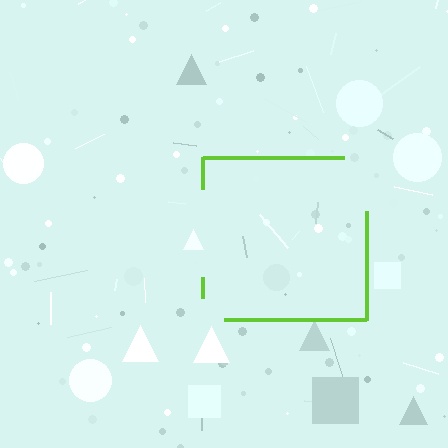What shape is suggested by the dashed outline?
The dashed outline suggests a square.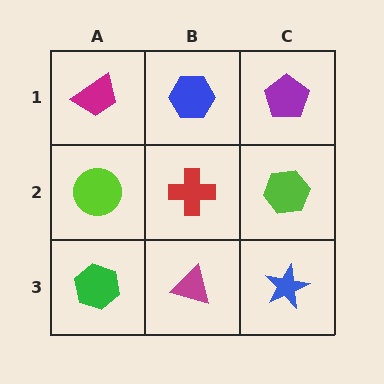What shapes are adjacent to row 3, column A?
A lime circle (row 2, column A), a magenta triangle (row 3, column B).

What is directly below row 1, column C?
A lime hexagon.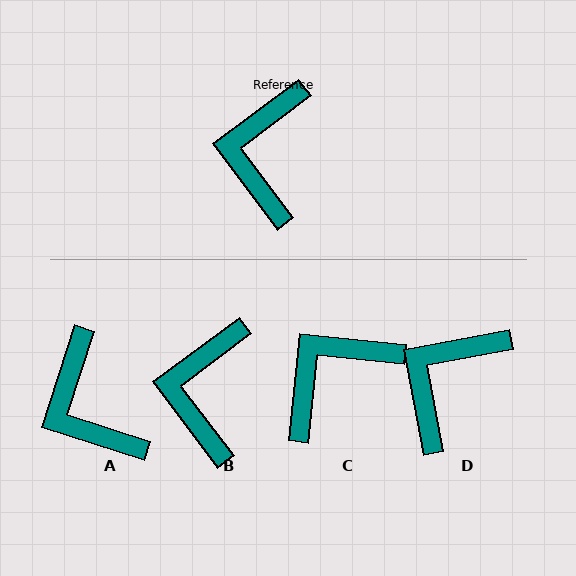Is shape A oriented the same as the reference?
No, it is off by about 35 degrees.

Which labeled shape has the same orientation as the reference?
B.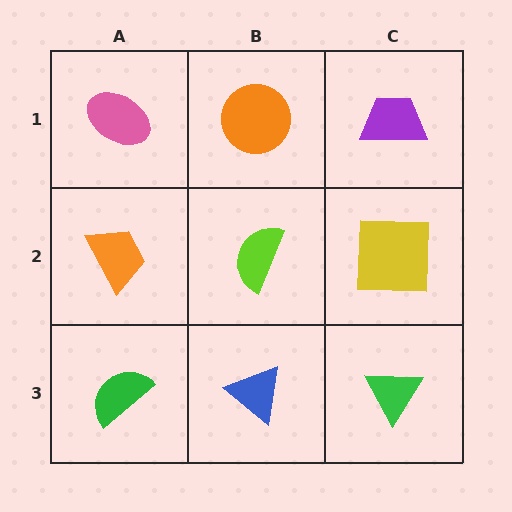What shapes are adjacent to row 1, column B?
A lime semicircle (row 2, column B), a pink ellipse (row 1, column A), a purple trapezoid (row 1, column C).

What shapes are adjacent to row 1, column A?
An orange trapezoid (row 2, column A), an orange circle (row 1, column B).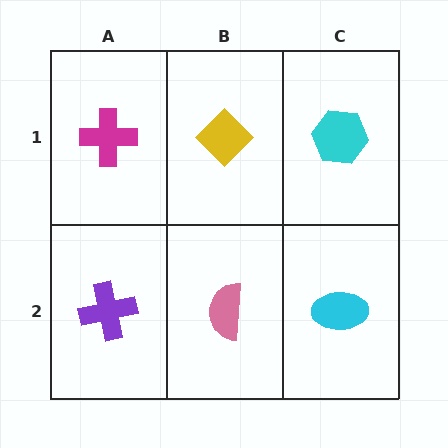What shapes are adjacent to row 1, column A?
A purple cross (row 2, column A), a yellow diamond (row 1, column B).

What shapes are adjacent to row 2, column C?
A cyan hexagon (row 1, column C), a pink semicircle (row 2, column B).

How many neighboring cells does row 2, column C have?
2.